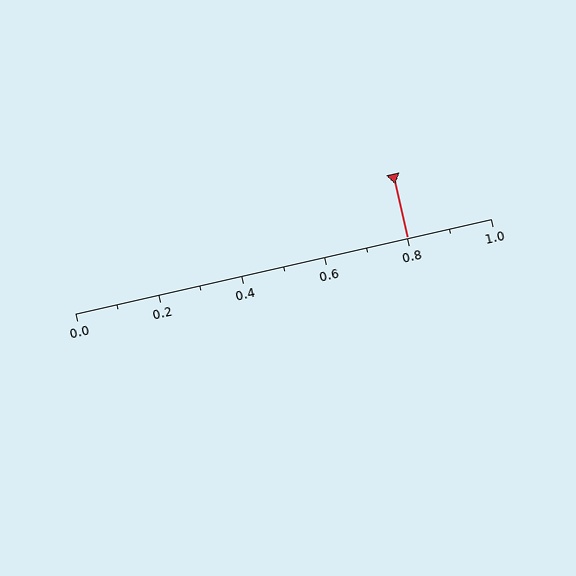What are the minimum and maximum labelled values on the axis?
The axis runs from 0.0 to 1.0.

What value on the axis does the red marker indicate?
The marker indicates approximately 0.8.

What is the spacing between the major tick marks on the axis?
The major ticks are spaced 0.2 apart.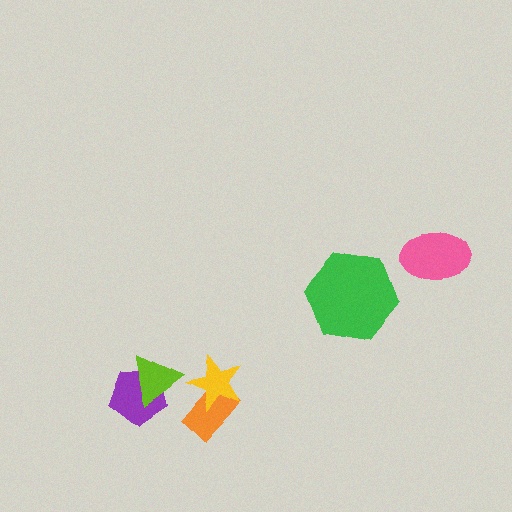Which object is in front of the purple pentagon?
The lime triangle is in front of the purple pentagon.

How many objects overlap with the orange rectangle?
1 object overlaps with the orange rectangle.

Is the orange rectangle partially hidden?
Yes, it is partially covered by another shape.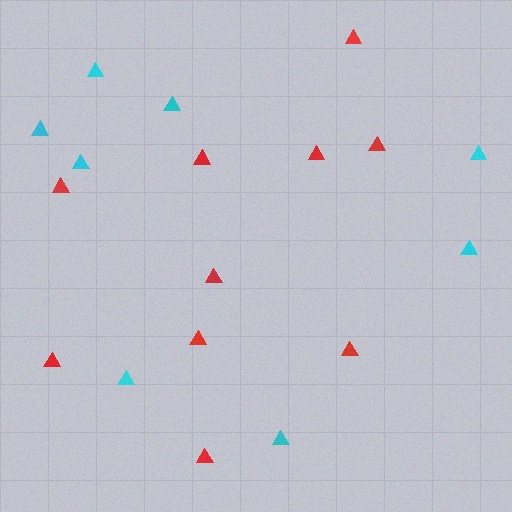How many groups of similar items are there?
There are 2 groups: one group of cyan triangles (8) and one group of red triangles (10).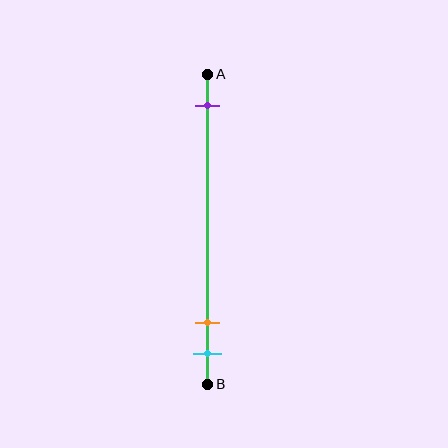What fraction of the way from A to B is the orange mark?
The orange mark is approximately 80% (0.8) of the way from A to B.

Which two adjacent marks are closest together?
The orange and cyan marks are the closest adjacent pair.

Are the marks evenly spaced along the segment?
No, the marks are not evenly spaced.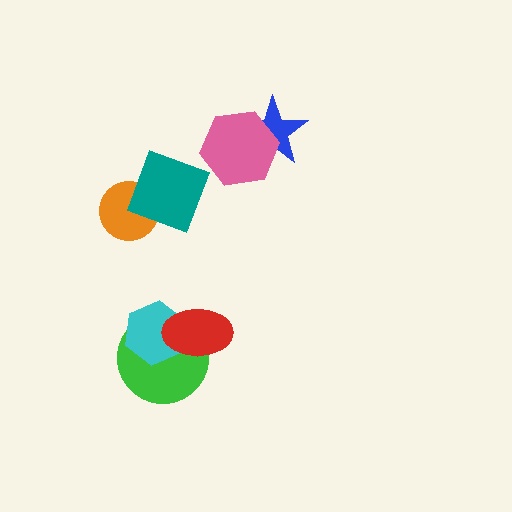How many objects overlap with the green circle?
2 objects overlap with the green circle.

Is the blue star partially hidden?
Yes, it is partially covered by another shape.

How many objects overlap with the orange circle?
1 object overlaps with the orange circle.